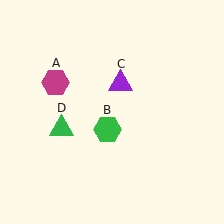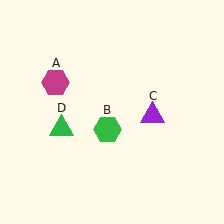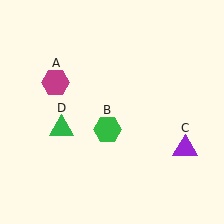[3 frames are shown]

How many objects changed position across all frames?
1 object changed position: purple triangle (object C).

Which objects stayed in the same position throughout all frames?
Magenta hexagon (object A) and green hexagon (object B) and green triangle (object D) remained stationary.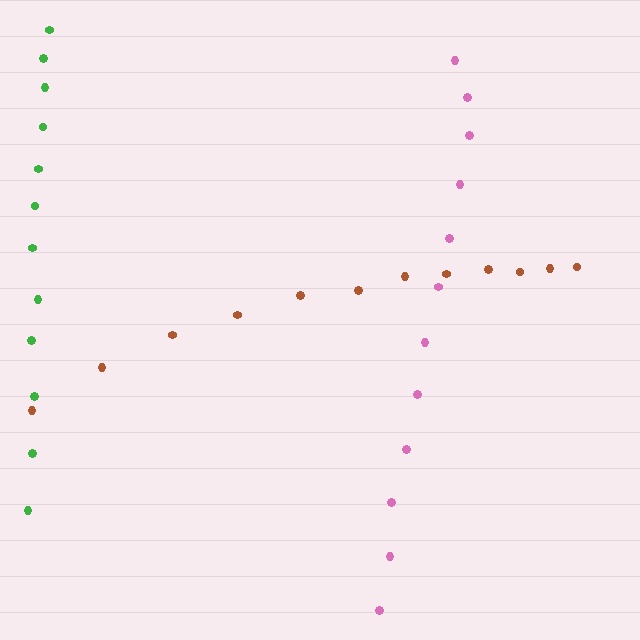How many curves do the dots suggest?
There are 3 distinct paths.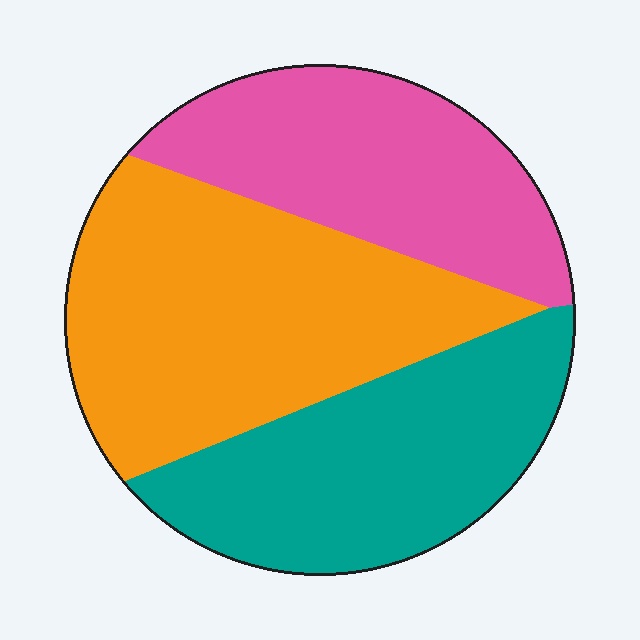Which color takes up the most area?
Orange, at roughly 40%.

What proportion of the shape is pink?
Pink covers about 30% of the shape.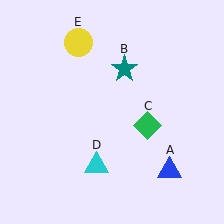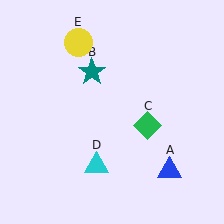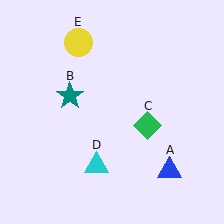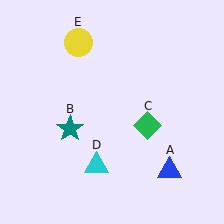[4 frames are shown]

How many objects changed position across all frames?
1 object changed position: teal star (object B).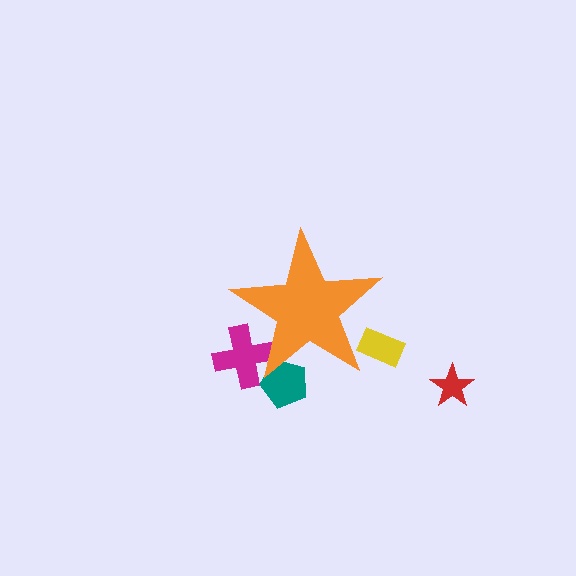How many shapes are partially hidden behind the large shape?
3 shapes are partially hidden.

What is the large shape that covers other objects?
An orange star.